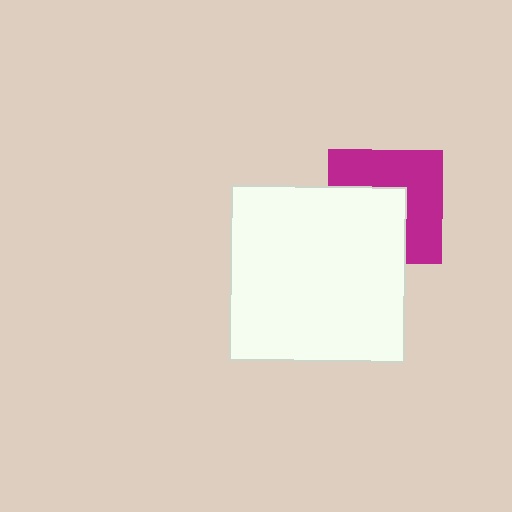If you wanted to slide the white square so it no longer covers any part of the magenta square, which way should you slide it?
Slide it toward the lower-left — that is the most direct way to separate the two shapes.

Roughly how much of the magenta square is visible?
About half of it is visible (roughly 54%).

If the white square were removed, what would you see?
You would see the complete magenta square.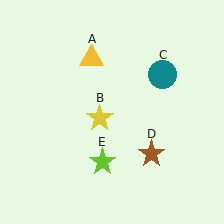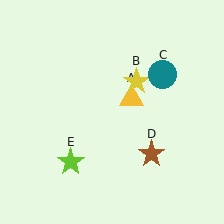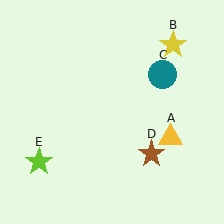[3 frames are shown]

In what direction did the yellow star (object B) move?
The yellow star (object B) moved up and to the right.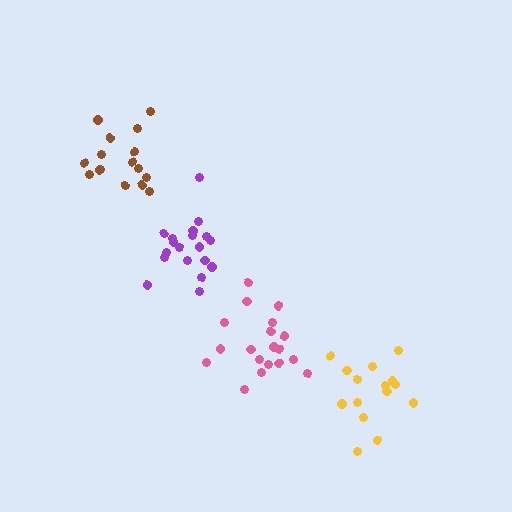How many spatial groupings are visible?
There are 4 spatial groupings.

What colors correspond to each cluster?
The clusters are colored: purple, brown, pink, yellow.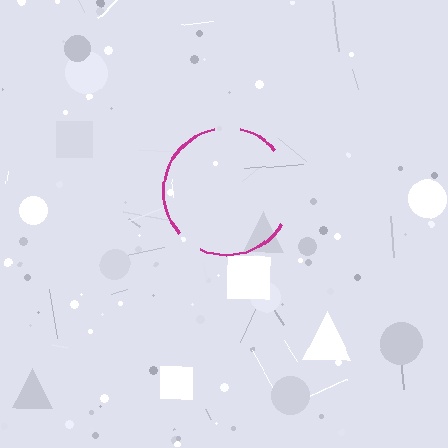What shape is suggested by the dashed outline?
The dashed outline suggests a circle.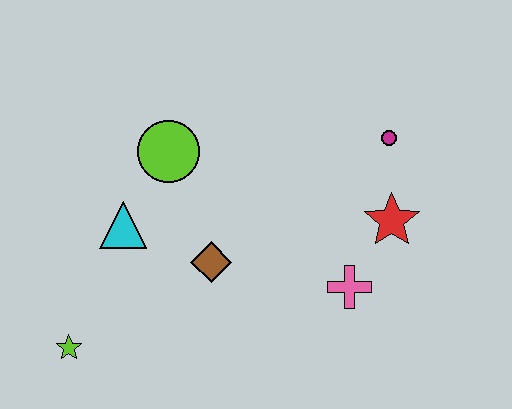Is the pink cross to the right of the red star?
No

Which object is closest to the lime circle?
The cyan triangle is closest to the lime circle.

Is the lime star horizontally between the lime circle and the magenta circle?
No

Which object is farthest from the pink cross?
The lime star is farthest from the pink cross.